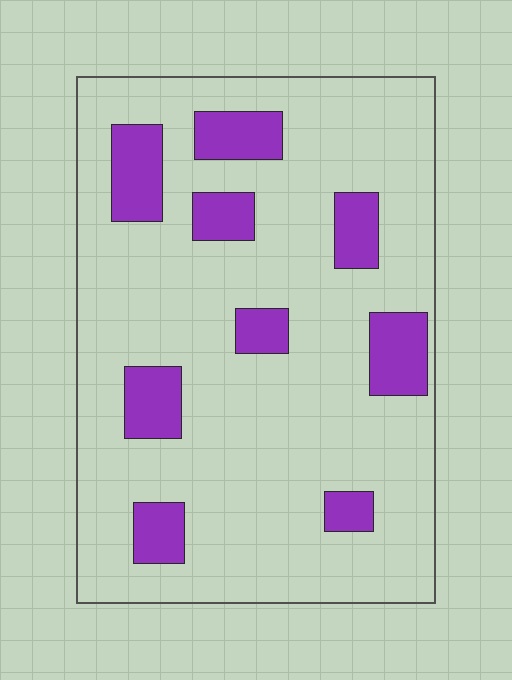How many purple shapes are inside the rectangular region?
9.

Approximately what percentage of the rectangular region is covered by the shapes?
Approximately 15%.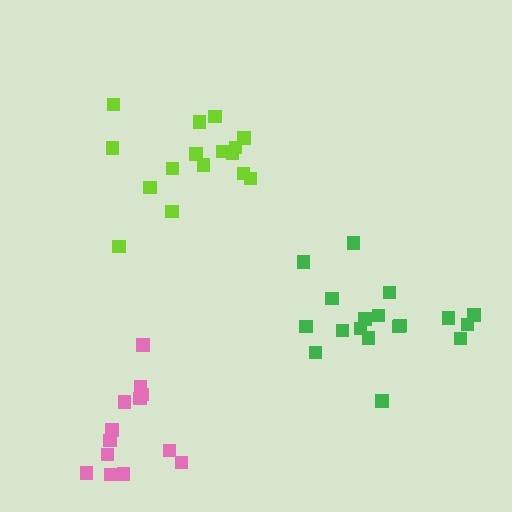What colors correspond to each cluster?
The clusters are colored: lime, pink, green.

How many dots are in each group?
Group 1: 16 dots, Group 2: 13 dots, Group 3: 18 dots (47 total).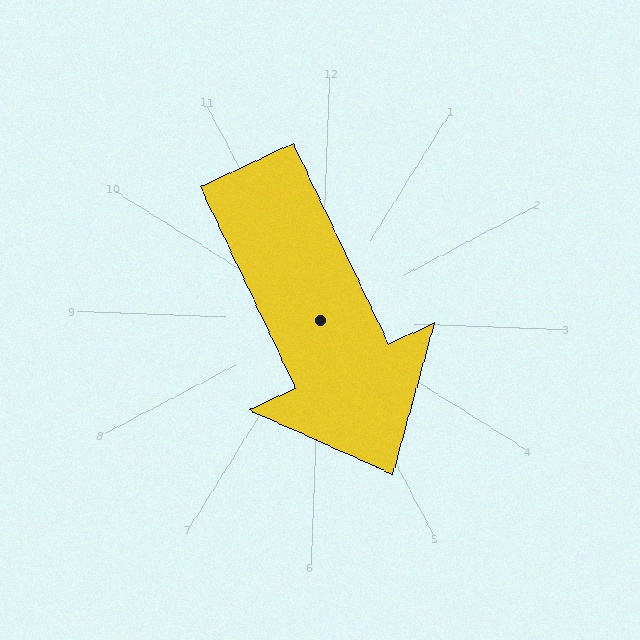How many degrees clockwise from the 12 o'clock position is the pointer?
Approximately 153 degrees.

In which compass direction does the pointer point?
Southeast.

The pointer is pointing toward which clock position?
Roughly 5 o'clock.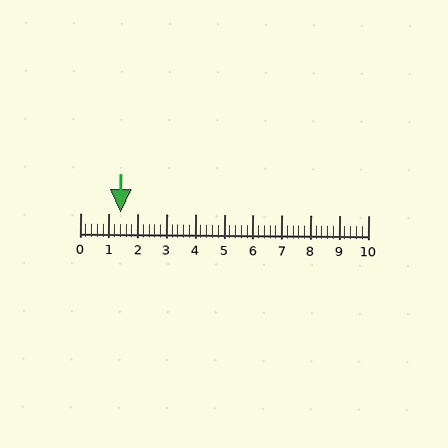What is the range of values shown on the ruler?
The ruler shows values from 0 to 10.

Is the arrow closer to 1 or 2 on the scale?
The arrow is closer to 1.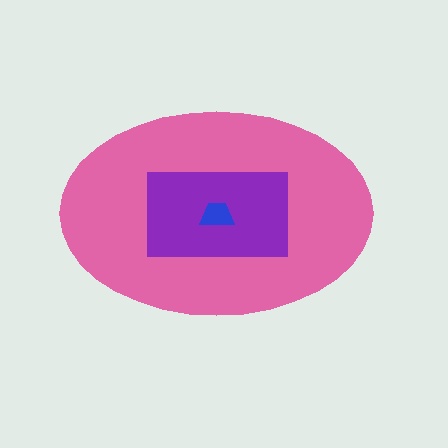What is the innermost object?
The blue trapezoid.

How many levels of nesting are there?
3.